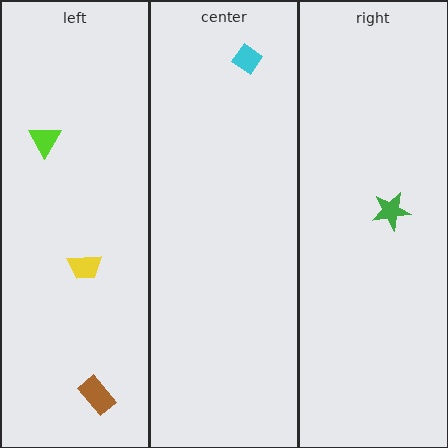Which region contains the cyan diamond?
The center region.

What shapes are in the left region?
The brown rectangle, the yellow trapezoid, the lime triangle.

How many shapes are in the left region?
3.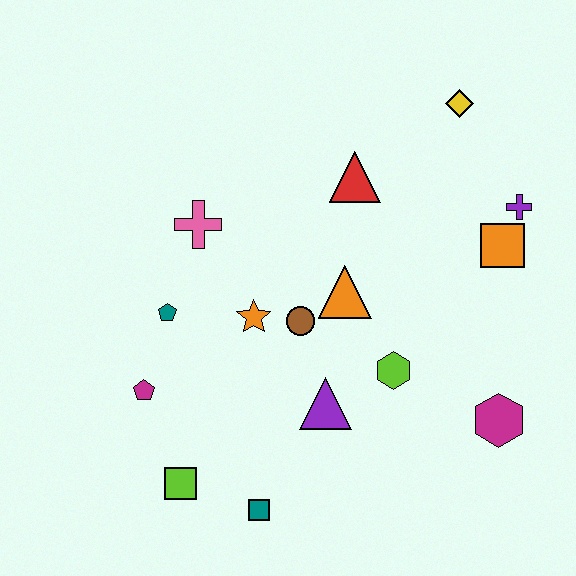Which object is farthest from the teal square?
The yellow diamond is farthest from the teal square.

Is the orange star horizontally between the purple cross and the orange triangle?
No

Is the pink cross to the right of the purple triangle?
No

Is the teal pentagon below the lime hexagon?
No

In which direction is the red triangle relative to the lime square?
The red triangle is above the lime square.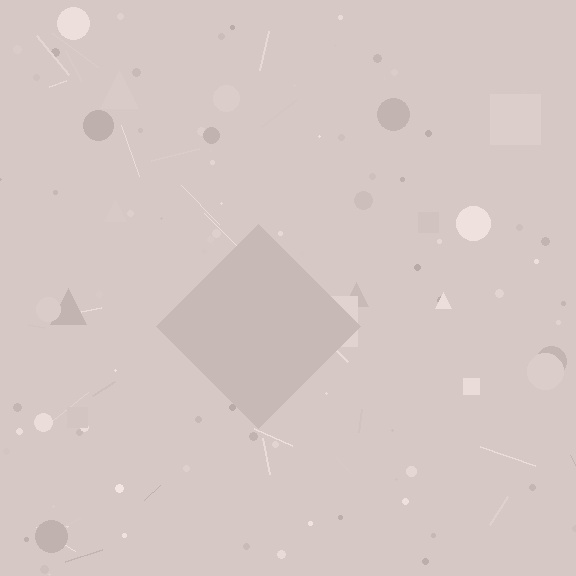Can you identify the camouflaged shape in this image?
The camouflaged shape is a diamond.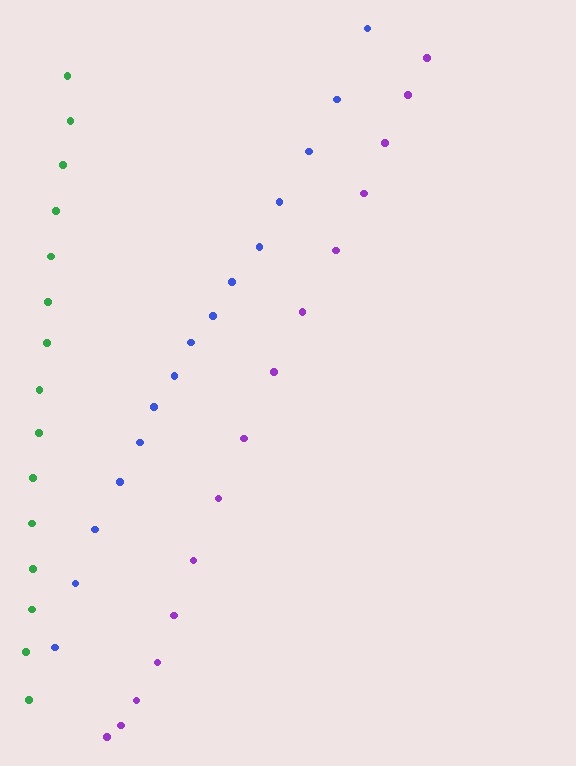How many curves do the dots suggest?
There are 3 distinct paths.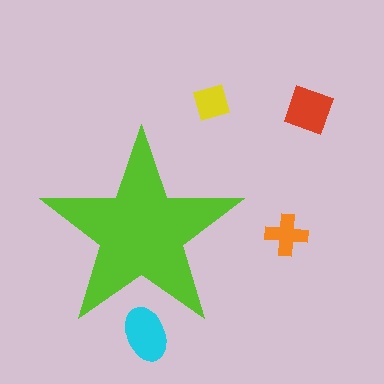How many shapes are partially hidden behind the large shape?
1 shape is partially hidden.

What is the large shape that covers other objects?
A lime star.